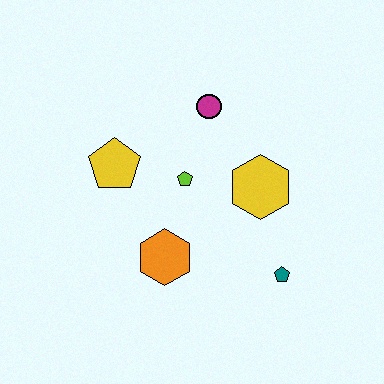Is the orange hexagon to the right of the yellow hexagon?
No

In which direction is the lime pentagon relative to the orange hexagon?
The lime pentagon is above the orange hexagon.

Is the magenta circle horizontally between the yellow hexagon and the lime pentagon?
Yes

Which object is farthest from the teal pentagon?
The yellow pentagon is farthest from the teal pentagon.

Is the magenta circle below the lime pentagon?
No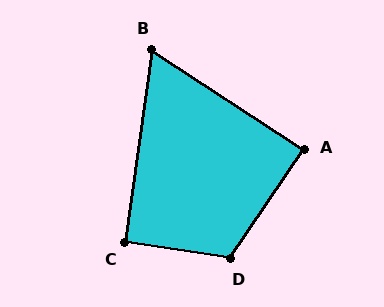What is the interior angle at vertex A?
Approximately 89 degrees (approximately right).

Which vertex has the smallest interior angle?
B, at approximately 65 degrees.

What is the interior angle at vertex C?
Approximately 91 degrees (approximately right).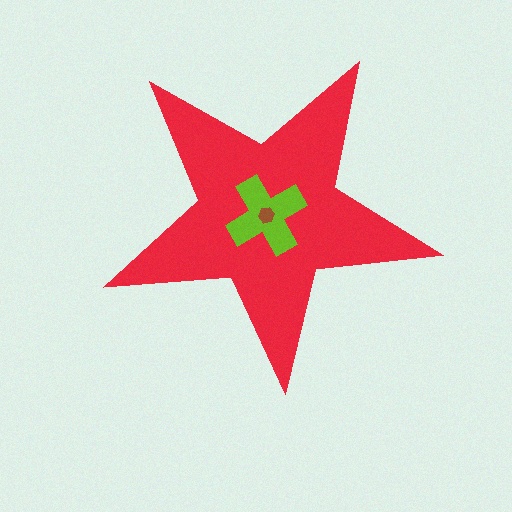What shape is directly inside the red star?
The lime cross.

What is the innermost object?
The brown hexagon.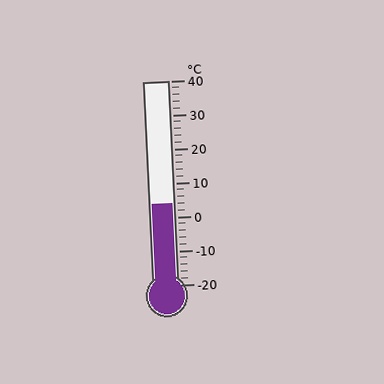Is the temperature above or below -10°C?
The temperature is above -10°C.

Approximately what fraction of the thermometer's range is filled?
The thermometer is filled to approximately 40% of its range.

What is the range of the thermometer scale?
The thermometer scale ranges from -20°C to 40°C.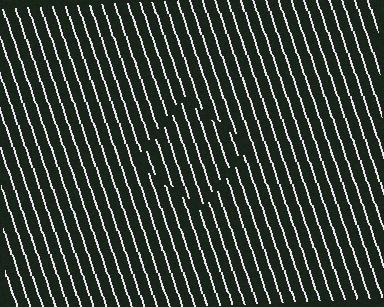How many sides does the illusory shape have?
4 sides — the line-ends trace a square.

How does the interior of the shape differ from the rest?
The interior of the shape contains the same grating, shifted by half a period — the contour is defined by the phase discontinuity where line-ends from the inner and outer gratings abut.